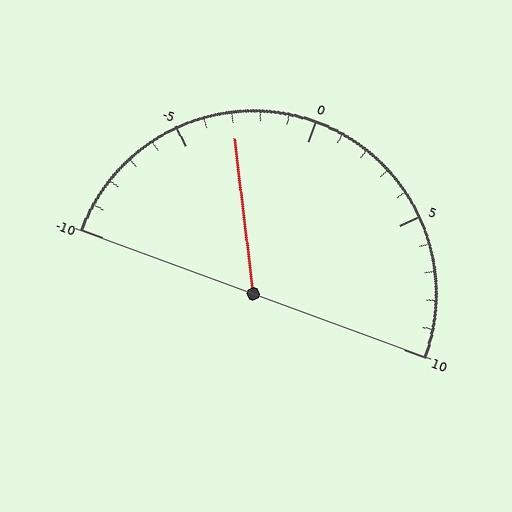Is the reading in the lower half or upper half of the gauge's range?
The reading is in the lower half of the range (-10 to 10).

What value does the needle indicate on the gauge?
The needle indicates approximately -3.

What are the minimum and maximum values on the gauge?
The gauge ranges from -10 to 10.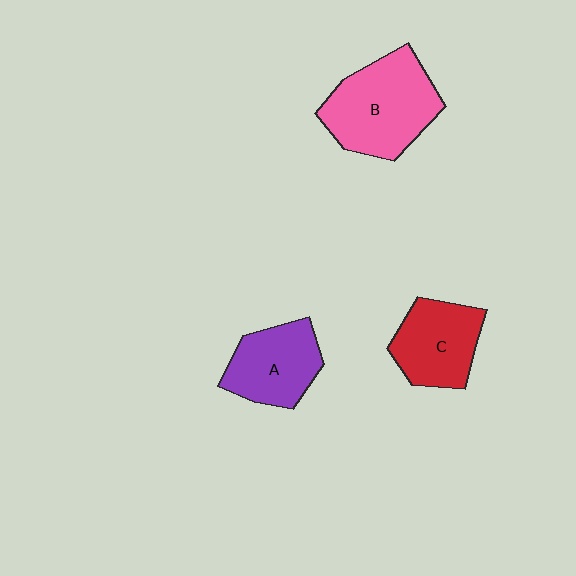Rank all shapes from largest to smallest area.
From largest to smallest: B (pink), C (red), A (purple).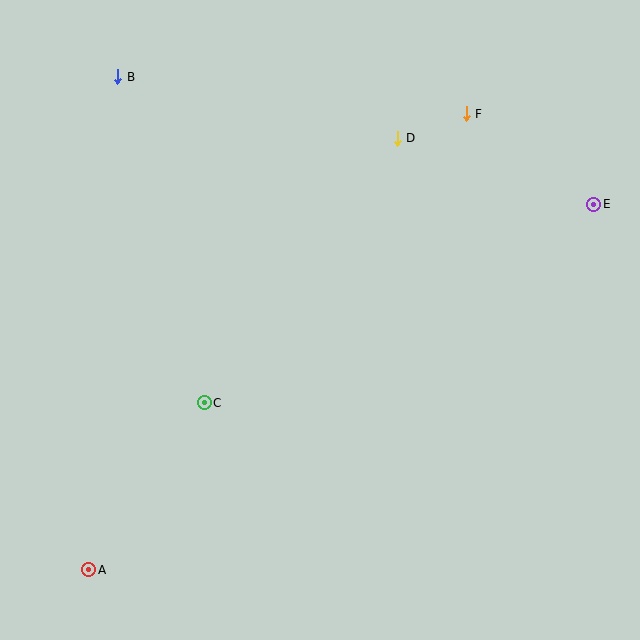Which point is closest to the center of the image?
Point C at (204, 403) is closest to the center.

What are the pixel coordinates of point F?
Point F is at (466, 114).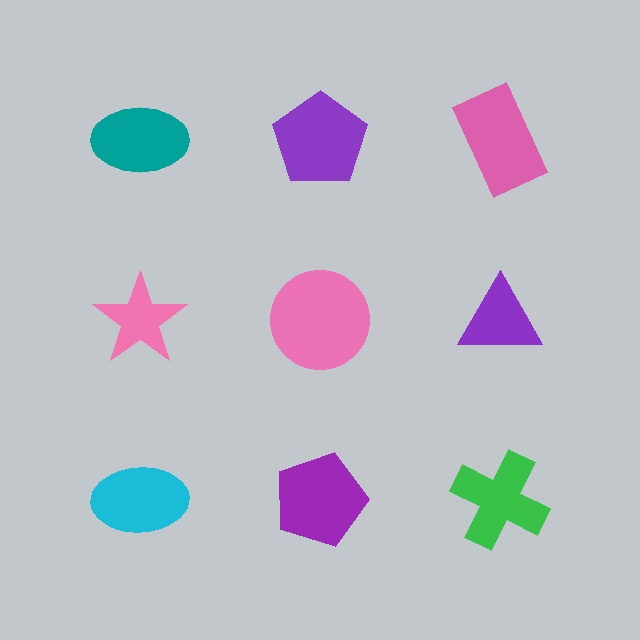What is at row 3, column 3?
A green cross.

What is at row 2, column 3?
A purple triangle.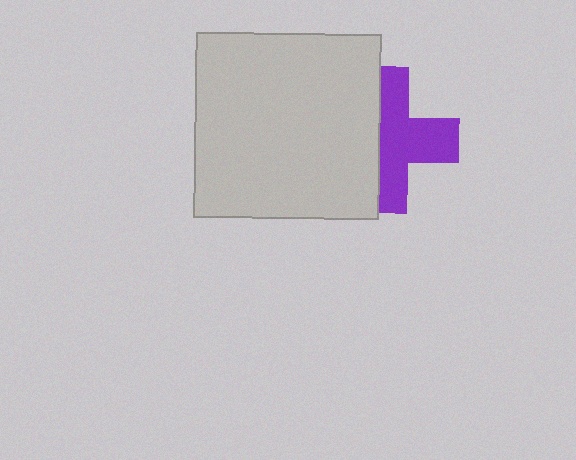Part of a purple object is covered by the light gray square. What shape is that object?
It is a cross.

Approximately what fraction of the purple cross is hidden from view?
Roughly 44% of the purple cross is hidden behind the light gray square.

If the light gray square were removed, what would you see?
You would see the complete purple cross.